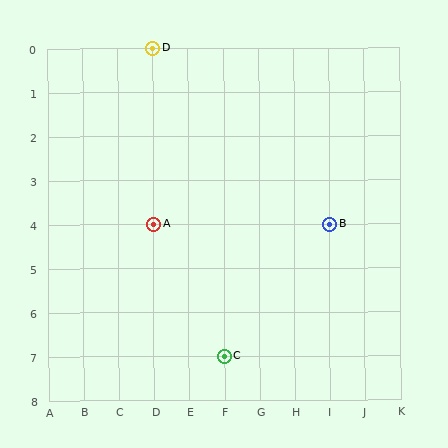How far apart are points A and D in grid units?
Points A and D are 4 rows apart.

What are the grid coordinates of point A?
Point A is at grid coordinates (D, 4).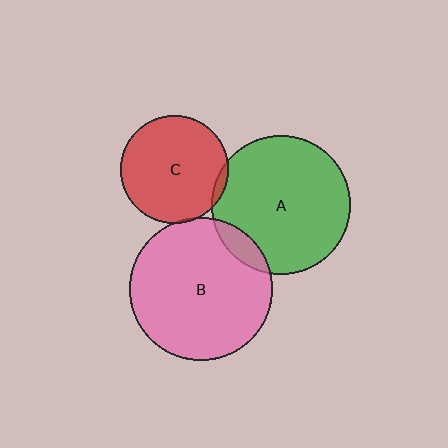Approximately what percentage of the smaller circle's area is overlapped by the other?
Approximately 5%.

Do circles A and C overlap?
Yes.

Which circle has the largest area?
Circle B (pink).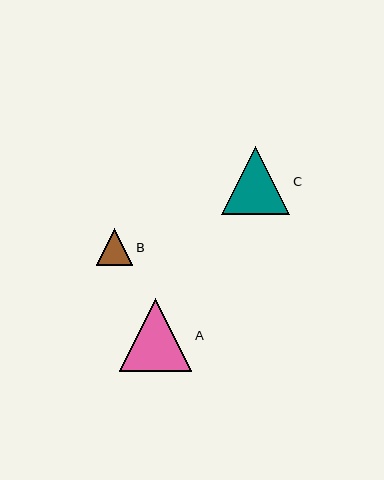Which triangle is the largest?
Triangle A is the largest with a size of approximately 73 pixels.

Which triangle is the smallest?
Triangle B is the smallest with a size of approximately 37 pixels.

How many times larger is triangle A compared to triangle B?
Triangle A is approximately 2.0 times the size of triangle B.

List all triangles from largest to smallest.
From largest to smallest: A, C, B.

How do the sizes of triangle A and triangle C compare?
Triangle A and triangle C are approximately the same size.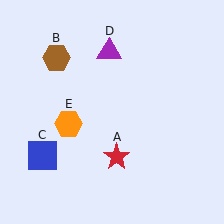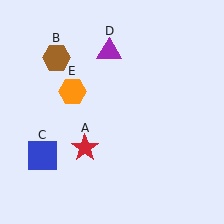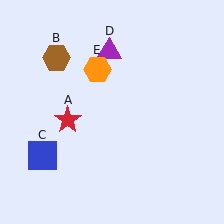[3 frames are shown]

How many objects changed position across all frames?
2 objects changed position: red star (object A), orange hexagon (object E).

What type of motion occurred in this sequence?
The red star (object A), orange hexagon (object E) rotated clockwise around the center of the scene.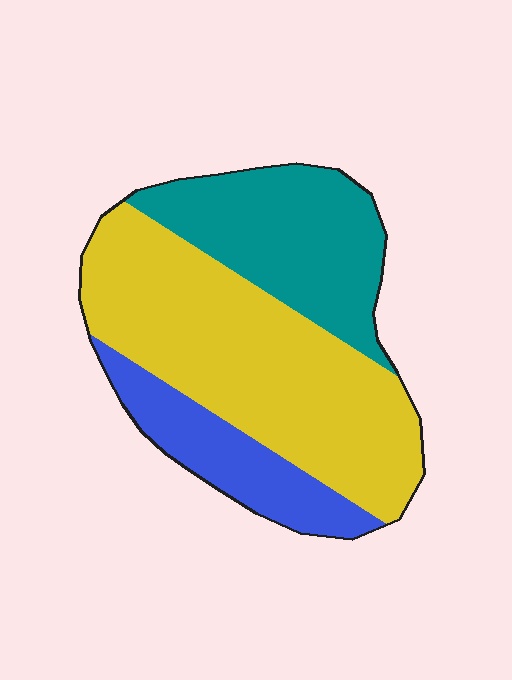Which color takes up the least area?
Blue, at roughly 20%.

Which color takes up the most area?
Yellow, at roughly 55%.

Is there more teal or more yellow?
Yellow.